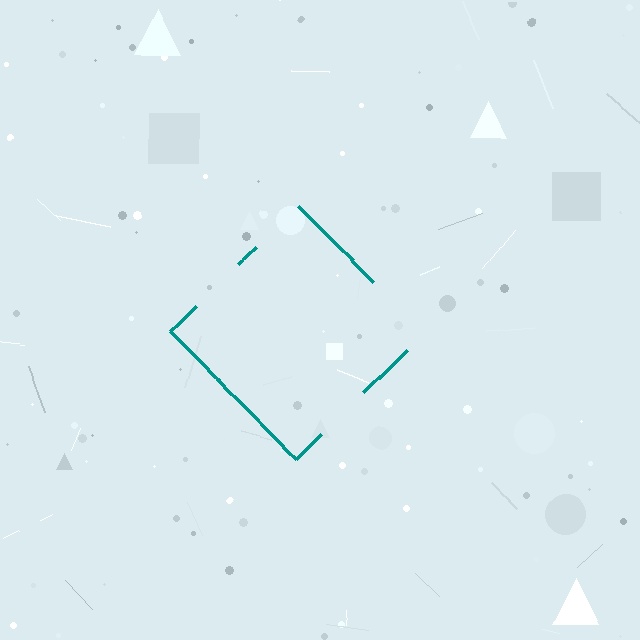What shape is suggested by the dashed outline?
The dashed outline suggests a diamond.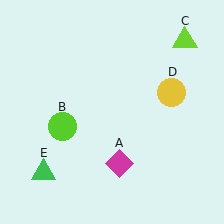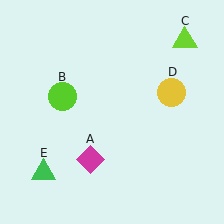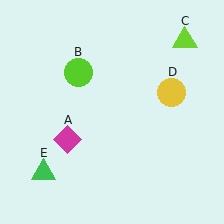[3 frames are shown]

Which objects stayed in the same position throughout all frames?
Lime triangle (object C) and yellow circle (object D) and green triangle (object E) remained stationary.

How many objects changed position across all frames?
2 objects changed position: magenta diamond (object A), lime circle (object B).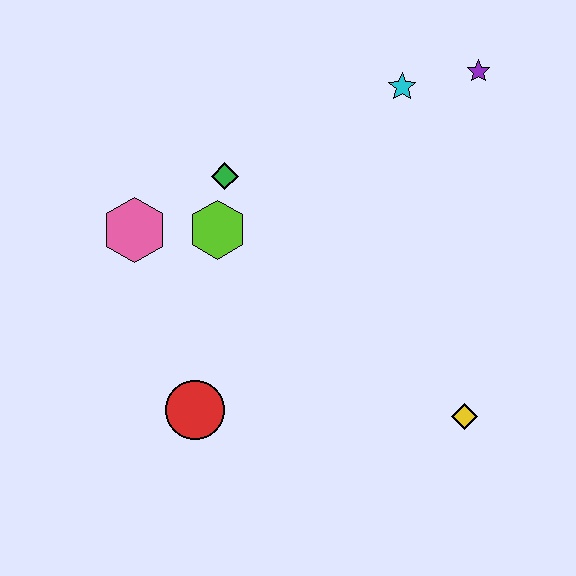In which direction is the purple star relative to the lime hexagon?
The purple star is to the right of the lime hexagon.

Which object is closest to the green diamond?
The lime hexagon is closest to the green diamond.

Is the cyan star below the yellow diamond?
No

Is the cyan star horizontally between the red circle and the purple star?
Yes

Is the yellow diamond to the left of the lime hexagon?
No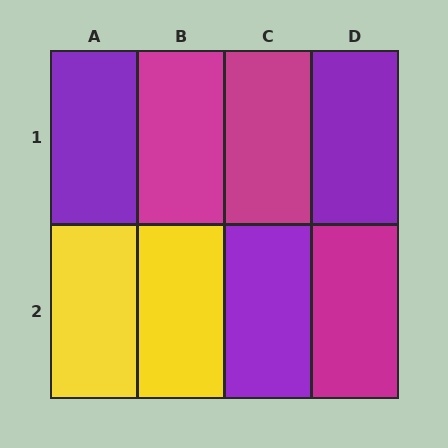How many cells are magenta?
3 cells are magenta.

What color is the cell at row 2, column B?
Yellow.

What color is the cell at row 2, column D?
Magenta.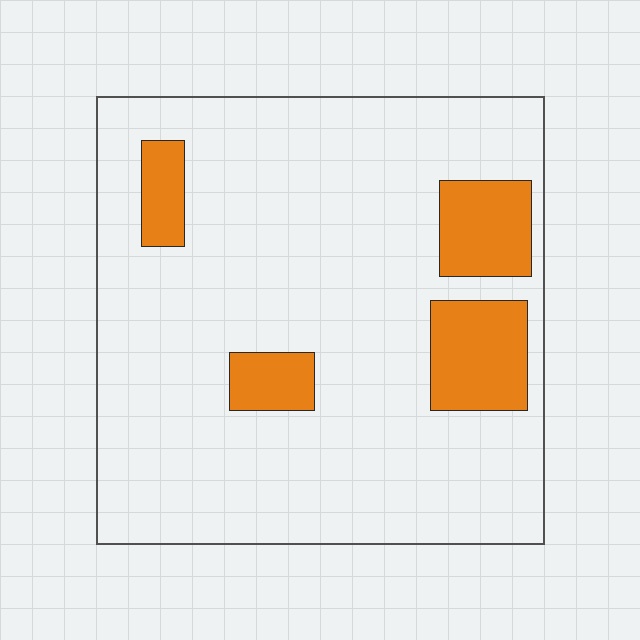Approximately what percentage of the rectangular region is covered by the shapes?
Approximately 15%.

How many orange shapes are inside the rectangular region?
4.